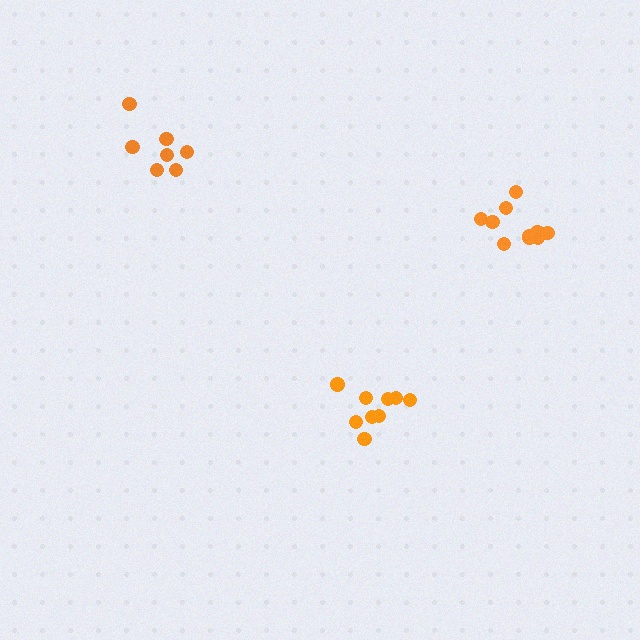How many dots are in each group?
Group 1: 7 dots, Group 2: 11 dots, Group 3: 9 dots (27 total).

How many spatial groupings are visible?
There are 3 spatial groupings.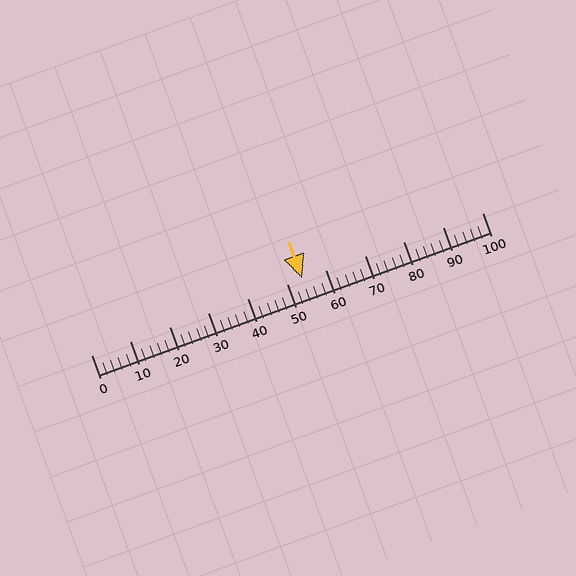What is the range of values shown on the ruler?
The ruler shows values from 0 to 100.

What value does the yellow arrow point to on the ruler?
The yellow arrow points to approximately 54.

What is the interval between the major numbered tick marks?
The major tick marks are spaced 10 units apart.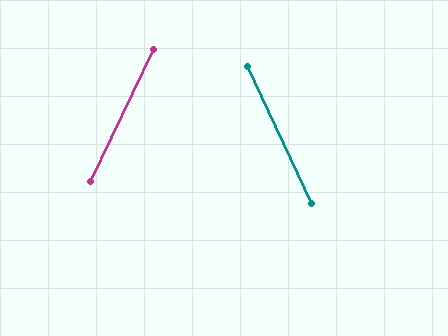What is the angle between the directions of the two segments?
Approximately 51 degrees.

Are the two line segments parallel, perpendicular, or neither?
Neither parallel nor perpendicular — they differ by about 51°.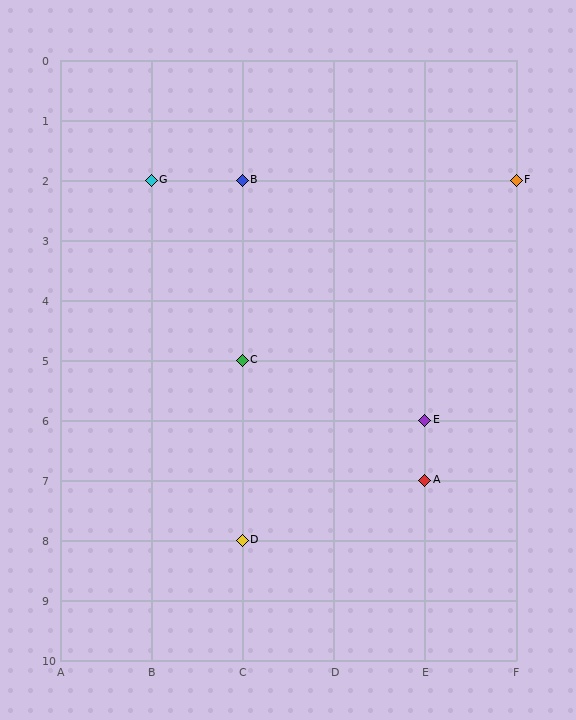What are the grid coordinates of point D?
Point D is at grid coordinates (C, 8).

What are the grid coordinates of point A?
Point A is at grid coordinates (E, 7).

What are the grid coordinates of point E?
Point E is at grid coordinates (E, 6).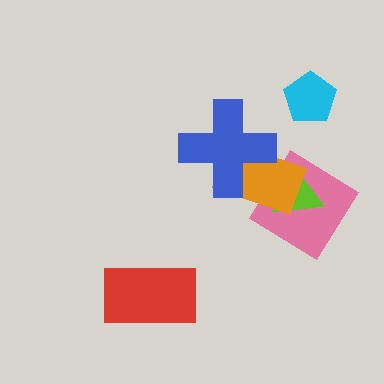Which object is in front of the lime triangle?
The orange rectangle is in front of the lime triangle.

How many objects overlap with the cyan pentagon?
0 objects overlap with the cyan pentagon.